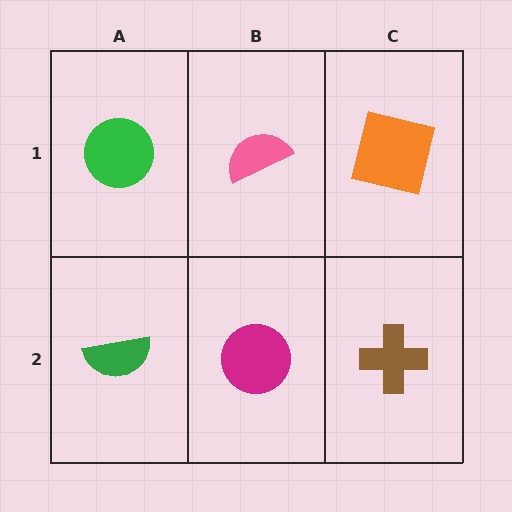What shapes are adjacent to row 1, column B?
A magenta circle (row 2, column B), a green circle (row 1, column A), an orange square (row 1, column C).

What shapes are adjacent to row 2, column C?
An orange square (row 1, column C), a magenta circle (row 2, column B).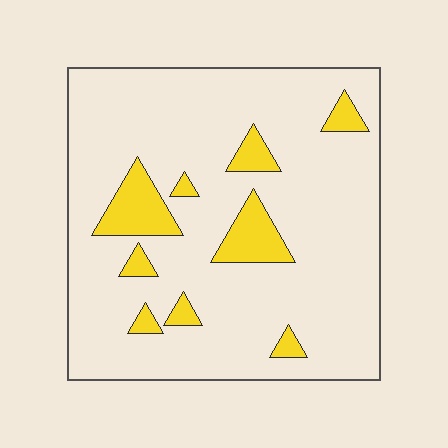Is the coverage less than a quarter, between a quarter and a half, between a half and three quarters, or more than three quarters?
Less than a quarter.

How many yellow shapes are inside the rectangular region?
9.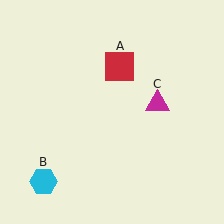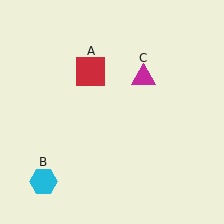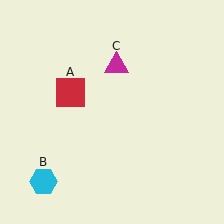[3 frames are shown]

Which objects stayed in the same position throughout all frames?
Cyan hexagon (object B) remained stationary.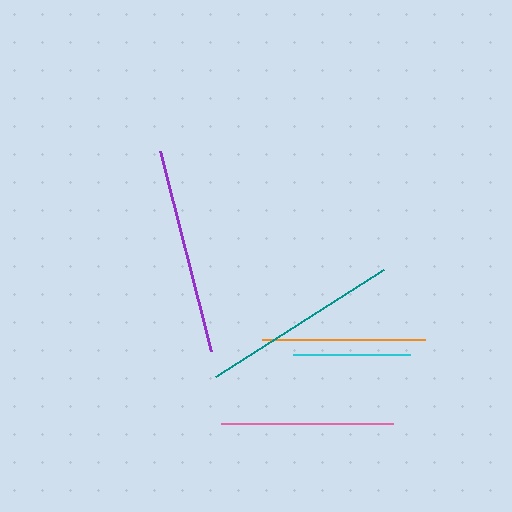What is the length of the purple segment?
The purple segment is approximately 207 pixels long.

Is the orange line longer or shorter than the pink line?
The pink line is longer than the orange line.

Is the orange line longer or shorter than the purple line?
The purple line is longer than the orange line.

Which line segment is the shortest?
The cyan line is the shortest at approximately 117 pixels.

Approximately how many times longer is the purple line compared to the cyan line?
The purple line is approximately 1.8 times the length of the cyan line.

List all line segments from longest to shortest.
From longest to shortest: purple, teal, pink, orange, cyan.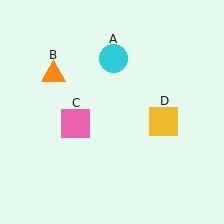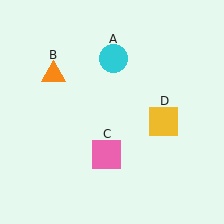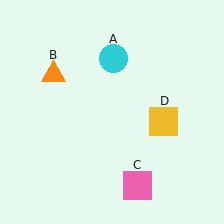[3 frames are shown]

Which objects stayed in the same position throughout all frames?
Cyan circle (object A) and orange triangle (object B) and yellow square (object D) remained stationary.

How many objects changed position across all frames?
1 object changed position: pink square (object C).